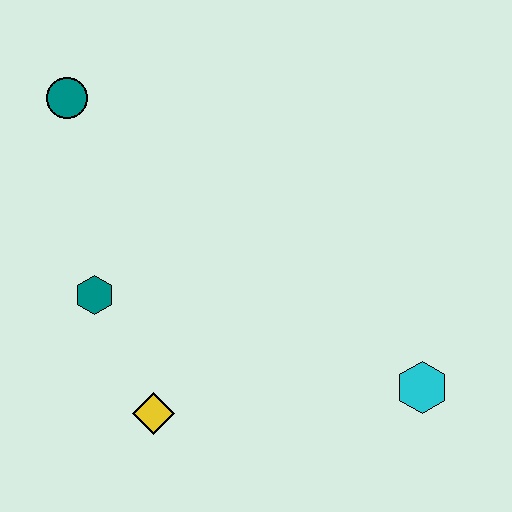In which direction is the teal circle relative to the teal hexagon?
The teal circle is above the teal hexagon.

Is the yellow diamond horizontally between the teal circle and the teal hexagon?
No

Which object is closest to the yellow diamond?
The teal hexagon is closest to the yellow diamond.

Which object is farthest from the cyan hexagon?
The teal circle is farthest from the cyan hexagon.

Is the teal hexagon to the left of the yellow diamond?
Yes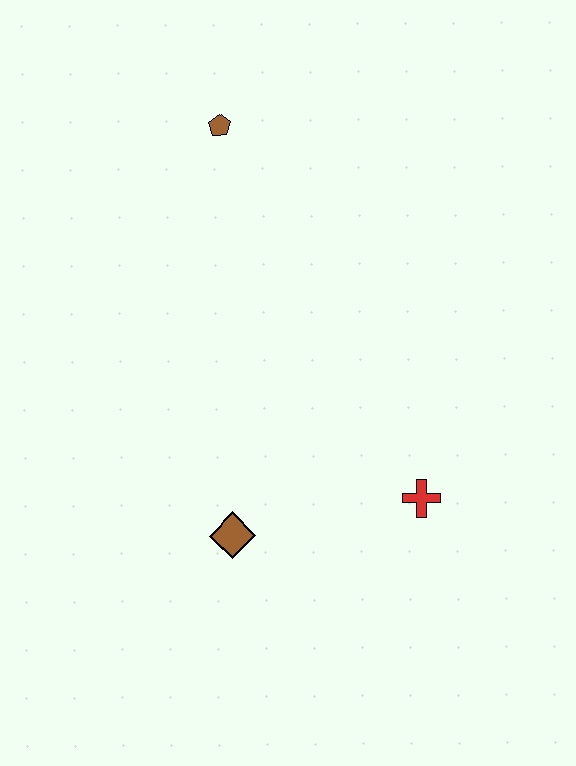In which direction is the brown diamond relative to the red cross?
The brown diamond is to the left of the red cross.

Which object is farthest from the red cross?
The brown pentagon is farthest from the red cross.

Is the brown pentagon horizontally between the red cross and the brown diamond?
No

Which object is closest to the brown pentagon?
The brown diamond is closest to the brown pentagon.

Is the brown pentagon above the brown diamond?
Yes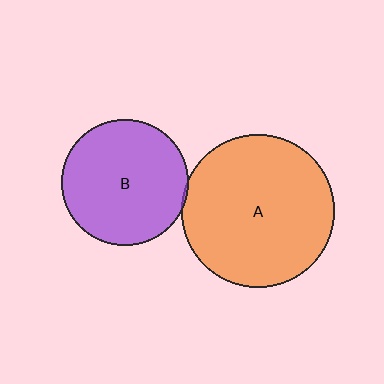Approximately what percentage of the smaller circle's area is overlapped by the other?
Approximately 5%.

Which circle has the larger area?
Circle A (orange).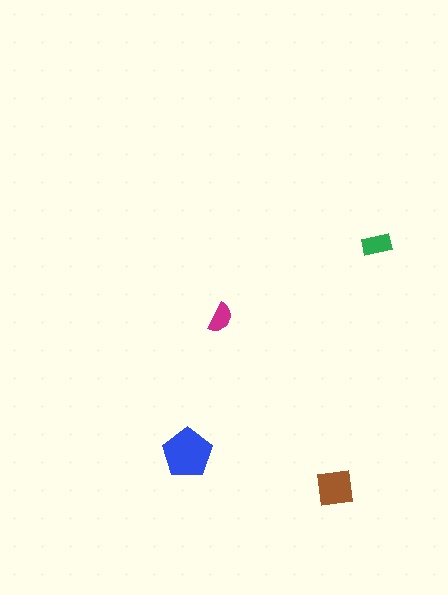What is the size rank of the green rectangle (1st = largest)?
3rd.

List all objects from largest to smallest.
The blue pentagon, the brown square, the green rectangle, the magenta semicircle.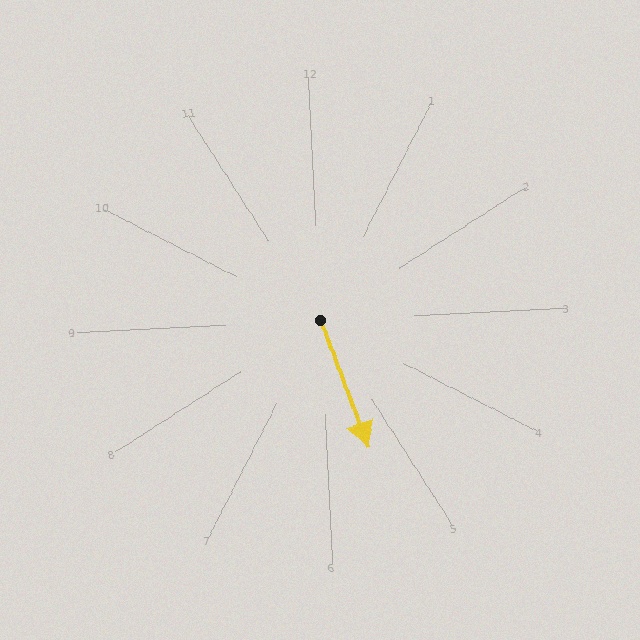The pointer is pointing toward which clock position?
Roughly 5 o'clock.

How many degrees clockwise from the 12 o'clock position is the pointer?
Approximately 162 degrees.